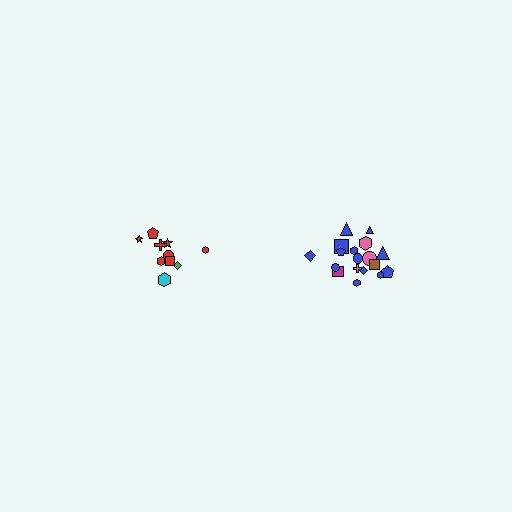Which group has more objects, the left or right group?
The right group.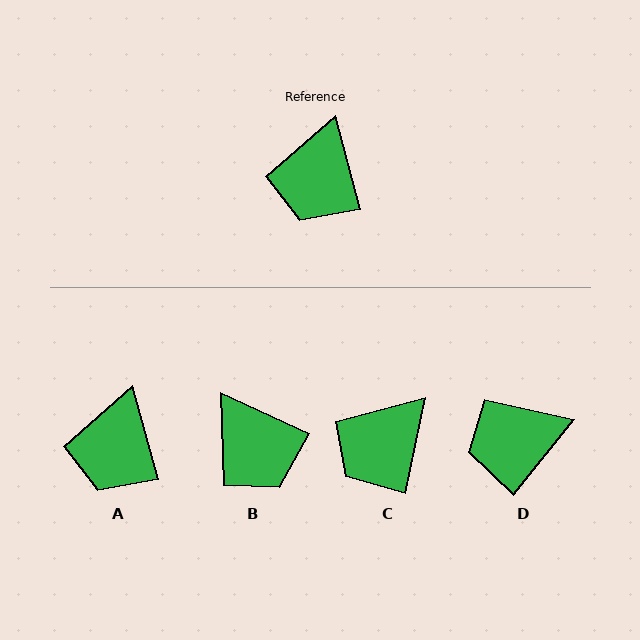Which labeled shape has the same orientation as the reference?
A.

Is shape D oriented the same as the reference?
No, it is off by about 54 degrees.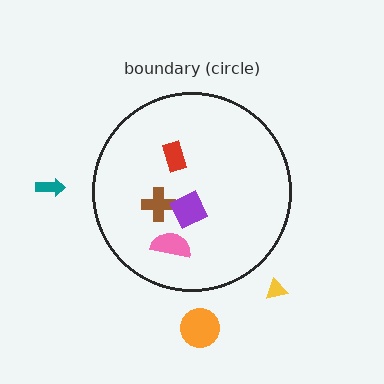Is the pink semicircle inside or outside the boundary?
Inside.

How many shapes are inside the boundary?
4 inside, 3 outside.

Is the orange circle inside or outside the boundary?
Outside.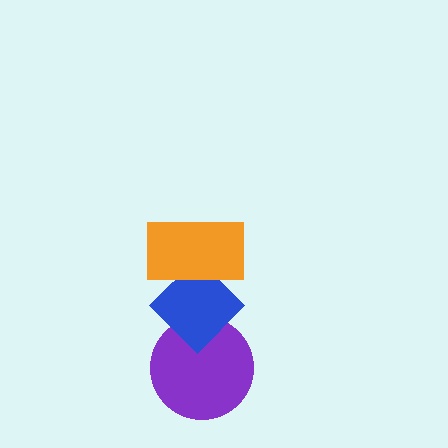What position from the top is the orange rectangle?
The orange rectangle is 1st from the top.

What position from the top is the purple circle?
The purple circle is 3rd from the top.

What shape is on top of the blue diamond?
The orange rectangle is on top of the blue diamond.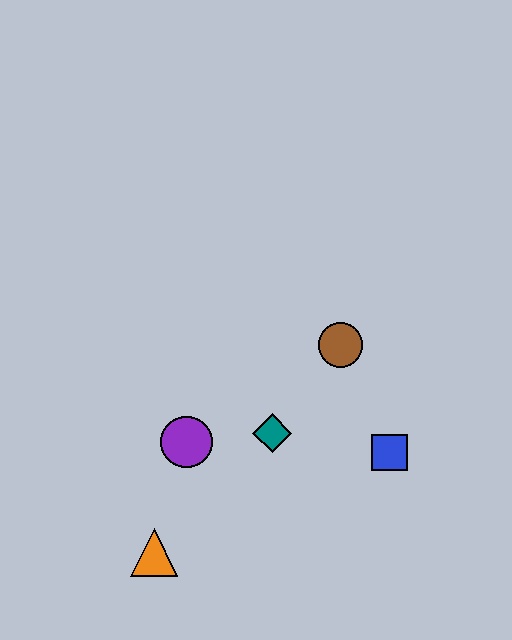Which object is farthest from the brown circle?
The orange triangle is farthest from the brown circle.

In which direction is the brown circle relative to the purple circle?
The brown circle is to the right of the purple circle.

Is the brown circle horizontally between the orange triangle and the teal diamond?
No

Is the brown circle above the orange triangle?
Yes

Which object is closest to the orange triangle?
The purple circle is closest to the orange triangle.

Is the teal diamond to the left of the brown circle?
Yes